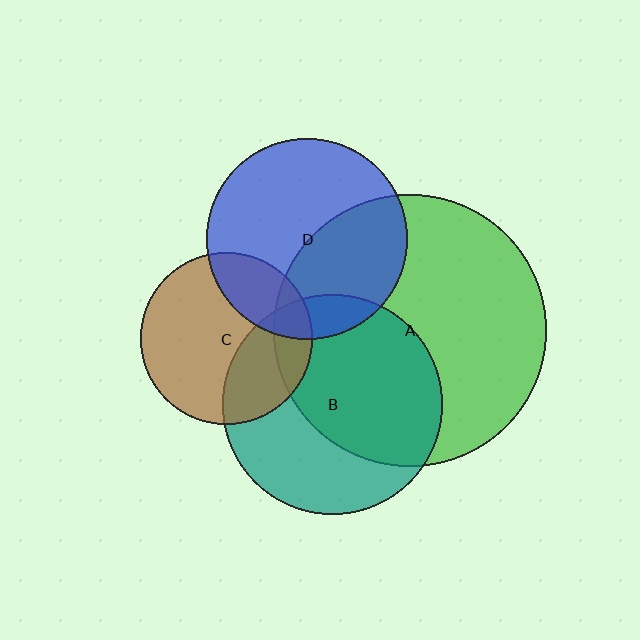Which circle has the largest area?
Circle A (green).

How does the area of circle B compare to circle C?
Approximately 1.6 times.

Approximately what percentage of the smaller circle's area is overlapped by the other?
Approximately 25%.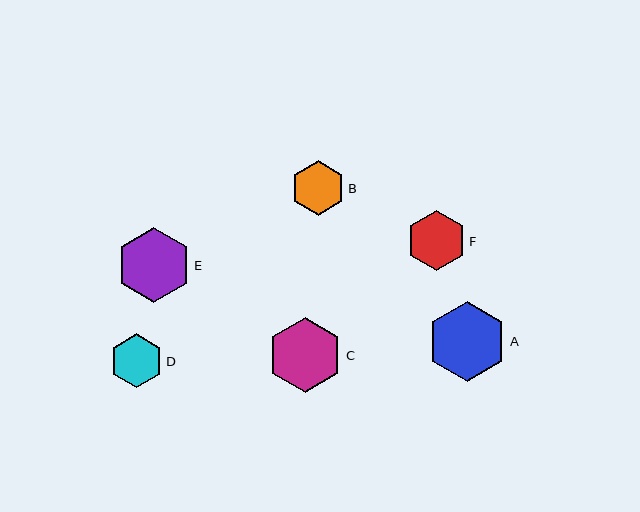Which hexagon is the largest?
Hexagon A is the largest with a size of approximately 79 pixels.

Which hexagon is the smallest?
Hexagon D is the smallest with a size of approximately 54 pixels.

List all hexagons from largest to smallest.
From largest to smallest: A, C, E, F, B, D.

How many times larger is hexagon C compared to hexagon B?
Hexagon C is approximately 1.4 times the size of hexagon B.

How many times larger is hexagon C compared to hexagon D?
Hexagon C is approximately 1.4 times the size of hexagon D.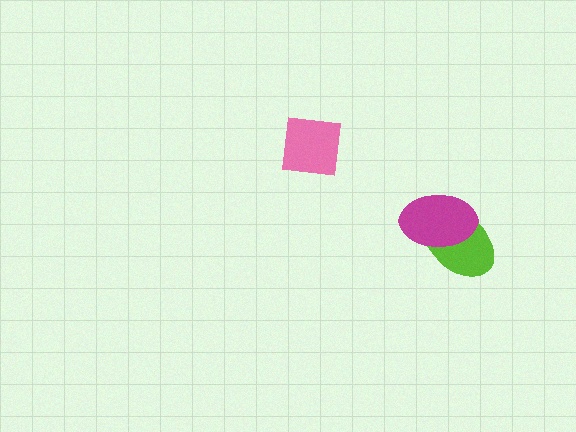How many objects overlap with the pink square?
0 objects overlap with the pink square.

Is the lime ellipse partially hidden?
Yes, it is partially covered by another shape.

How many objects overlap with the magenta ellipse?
1 object overlaps with the magenta ellipse.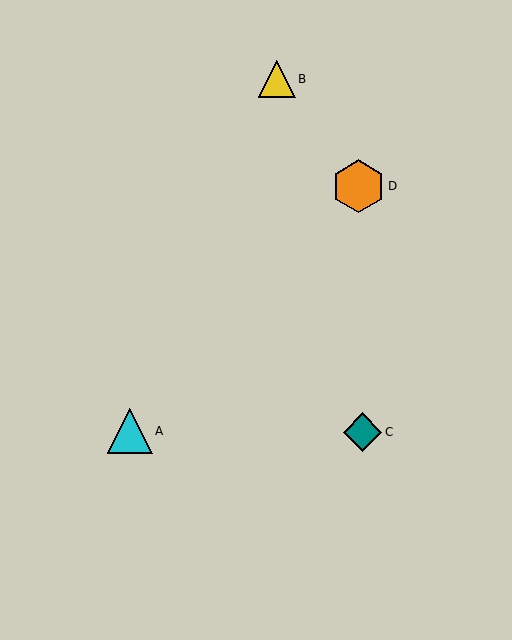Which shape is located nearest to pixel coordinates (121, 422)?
The cyan triangle (labeled A) at (130, 431) is nearest to that location.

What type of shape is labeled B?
Shape B is a yellow triangle.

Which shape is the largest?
The orange hexagon (labeled D) is the largest.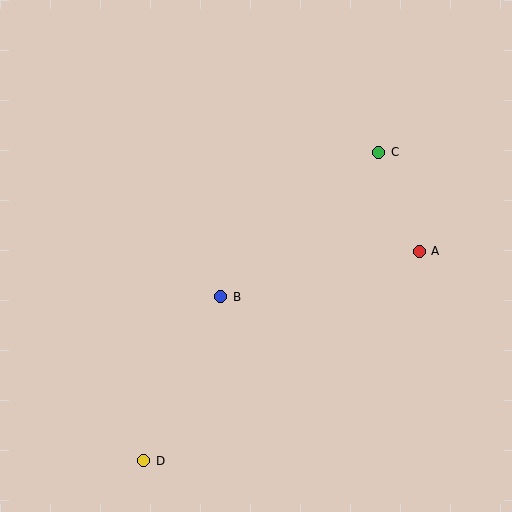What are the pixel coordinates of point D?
Point D is at (144, 461).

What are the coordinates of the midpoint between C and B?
The midpoint between C and B is at (300, 224).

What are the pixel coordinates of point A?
Point A is at (419, 251).